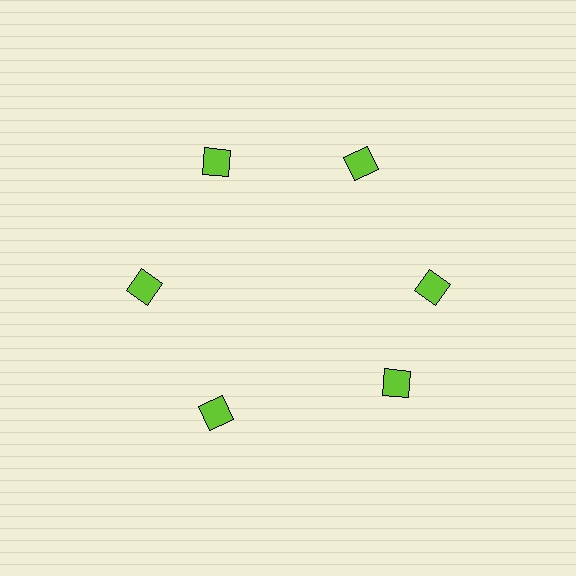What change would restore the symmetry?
The symmetry would be restored by rotating it back into even spacing with its neighbors so that all 6 squares sit at equal angles and equal distance from the center.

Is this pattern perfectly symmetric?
No. The 6 lime squares are arranged in a ring, but one element near the 5 o'clock position is rotated out of alignment along the ring, breaking the 6-fold rotational symmetry.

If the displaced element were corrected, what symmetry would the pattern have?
It would have 6-fold rotational symmetry — the pattern would map onto itself every 60 degrees.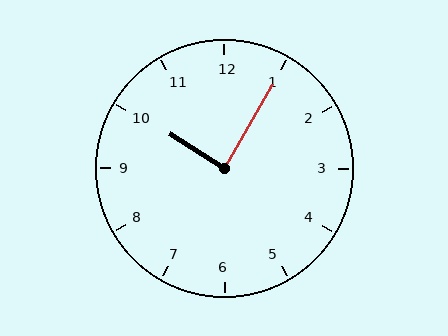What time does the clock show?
10:05.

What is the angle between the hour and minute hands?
Approximately 88 degrees.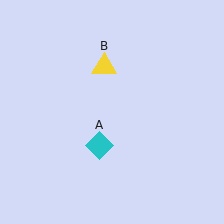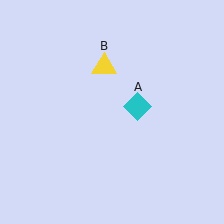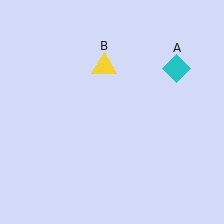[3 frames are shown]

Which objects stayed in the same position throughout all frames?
Yellow triangle (object B) remained stationary.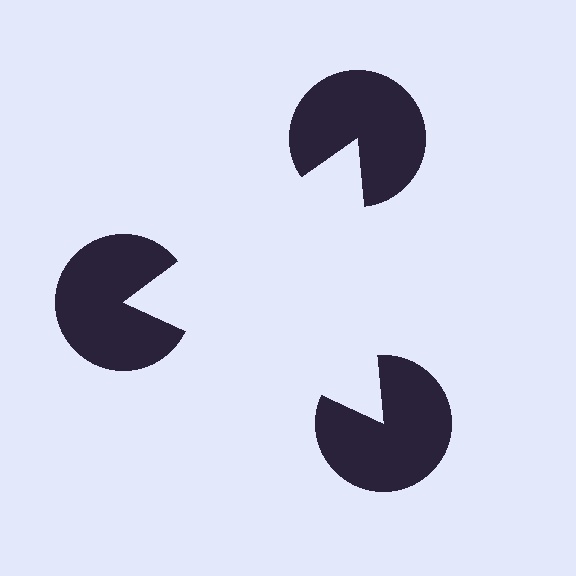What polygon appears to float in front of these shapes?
An illusory triangle — its edges are inferred from the aligned wedge cuts in the pac-man discs, not physically drawn.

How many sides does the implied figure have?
3 sides.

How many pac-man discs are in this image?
There are 3 — one at each vertex of the illusory triangle.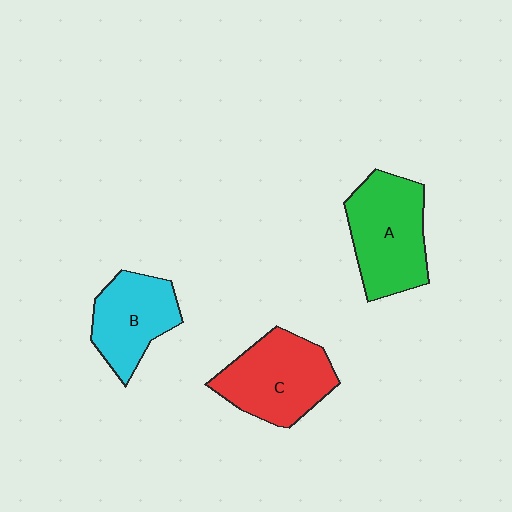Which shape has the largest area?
Shape A (green).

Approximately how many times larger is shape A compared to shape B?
Approximately 1.3 times.